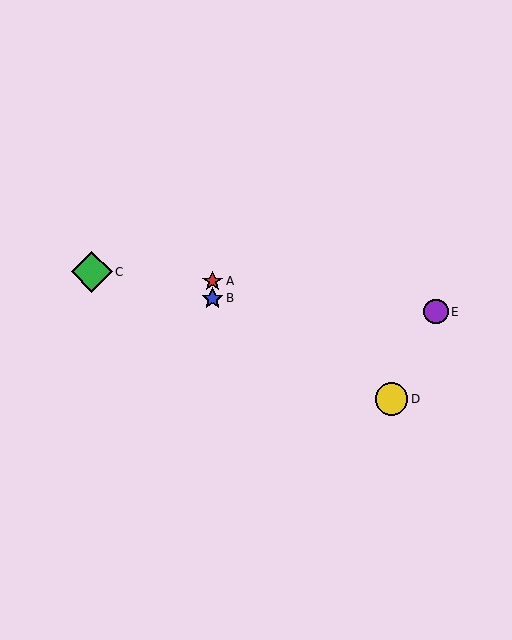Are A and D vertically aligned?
No, A is at x≈212 and D is at x≈392.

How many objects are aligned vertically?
2 objects (A, B) are aligned vertically.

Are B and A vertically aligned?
Yes, both are at x≈212.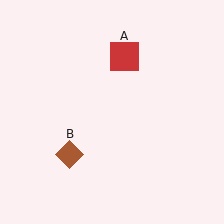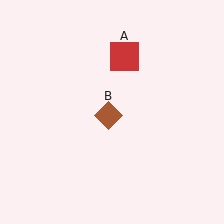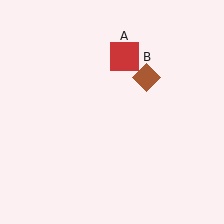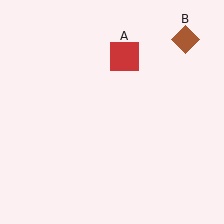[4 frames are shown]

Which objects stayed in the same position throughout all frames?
Red square (object A) remained stationary.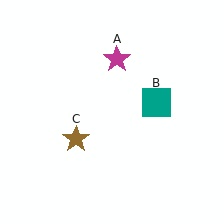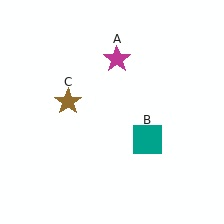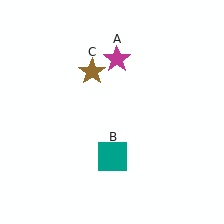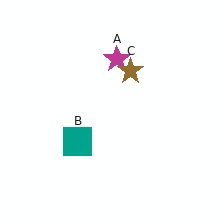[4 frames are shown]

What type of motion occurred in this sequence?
The teal square (object B), brown star (object C) rotated clockwise around the center of the scene.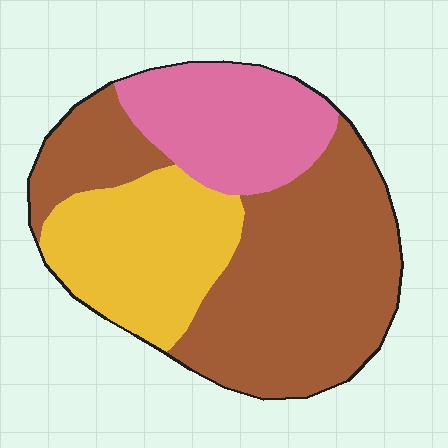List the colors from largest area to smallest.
From largest to smallest: brown, yellow, pink.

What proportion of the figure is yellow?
Yellow takes up between a sixth and a third of the figure.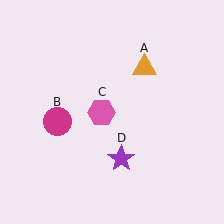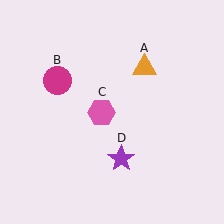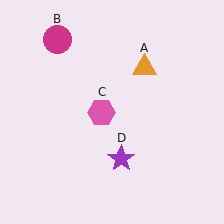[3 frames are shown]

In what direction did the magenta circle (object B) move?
The magenta circle (object B) moved up.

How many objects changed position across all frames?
1 object changed position: magenta circle (object B).